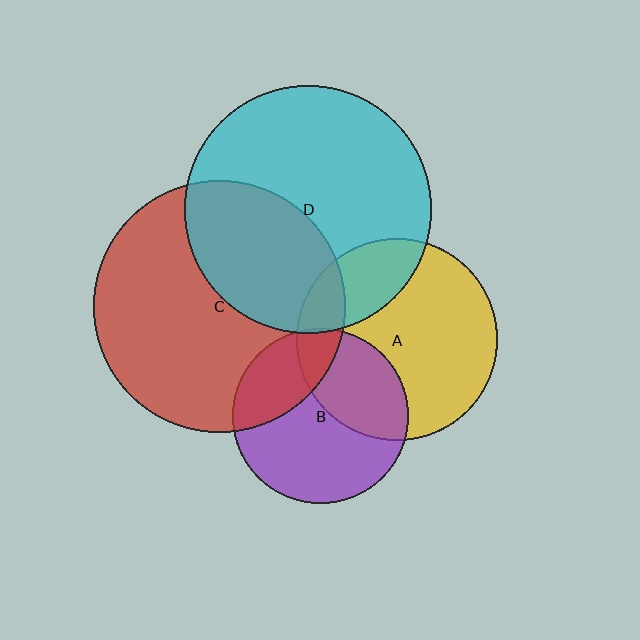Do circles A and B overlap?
Yes.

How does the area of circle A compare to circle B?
Approximately 1.3 times.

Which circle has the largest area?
Circle C (red).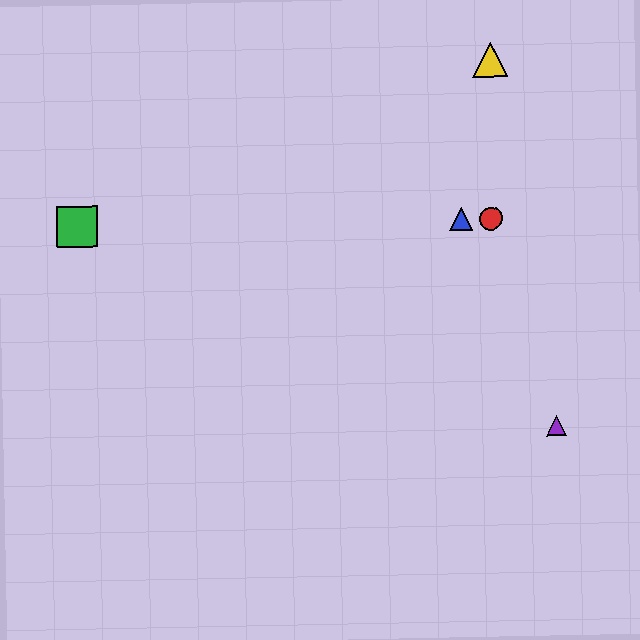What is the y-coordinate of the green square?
The green square is at y≈227.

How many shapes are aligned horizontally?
3 shapes (the red circle, the blue triangle, the green square) are aligned horizontally.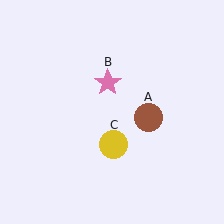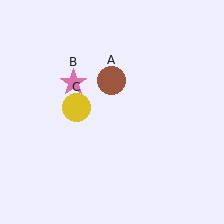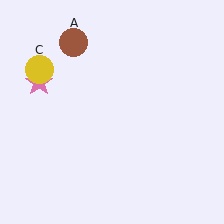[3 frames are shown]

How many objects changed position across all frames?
3 objects changed position: brown circle (object A), pink star (object B), yellow circle (object C).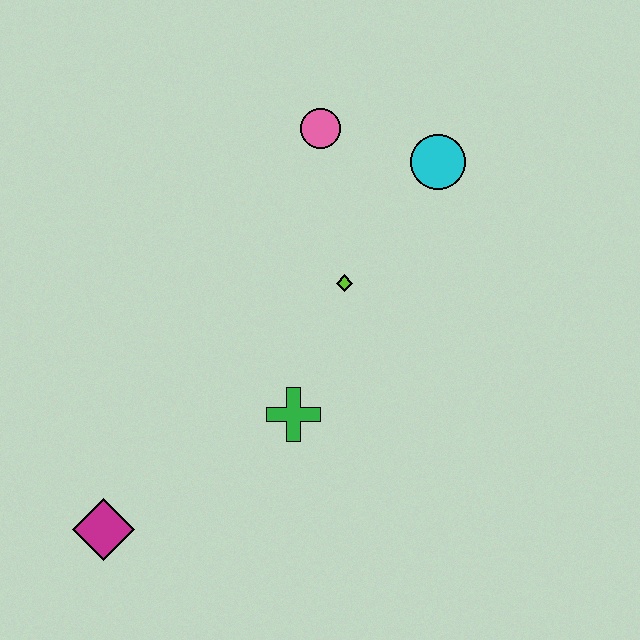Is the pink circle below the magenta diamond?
No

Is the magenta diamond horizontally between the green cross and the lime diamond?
No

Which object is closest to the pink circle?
The cyan circle is closest to the pink circle.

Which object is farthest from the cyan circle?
The magenta diamond is farthest from the cyan circle.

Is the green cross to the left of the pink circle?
Yes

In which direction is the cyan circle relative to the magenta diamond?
The cyan circle is above the magenta diamond.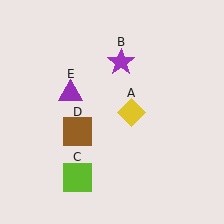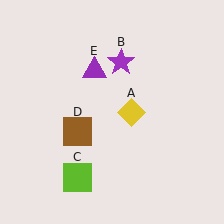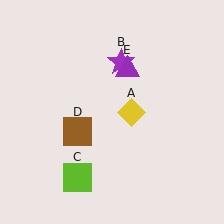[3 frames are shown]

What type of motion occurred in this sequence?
The purple triangle (object E) rotated clockwise around the center of the scene.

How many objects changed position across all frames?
1 object changed position: purple triangle (object E).